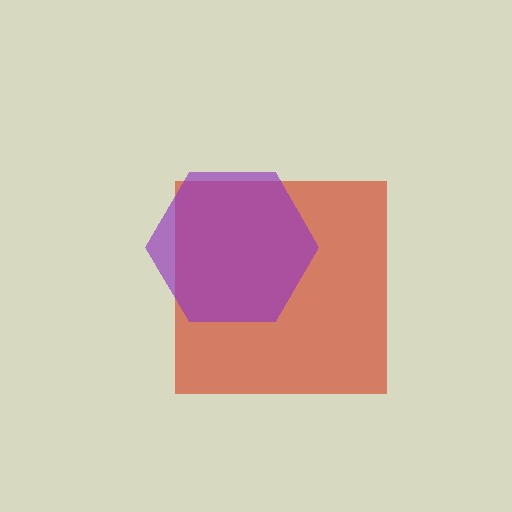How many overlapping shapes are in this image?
There are 2 overlapping shapes in the image.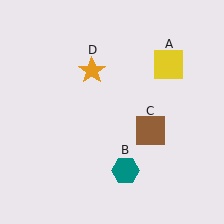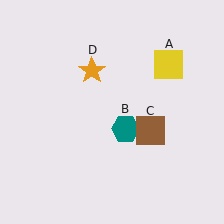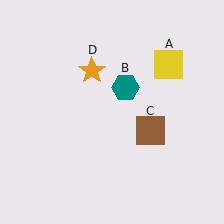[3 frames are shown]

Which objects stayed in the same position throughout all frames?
Yellow square (object A) and brown square (object C) and orange star (object D) remained stationary.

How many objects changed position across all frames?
1 object changed position: teal hexagon (object B).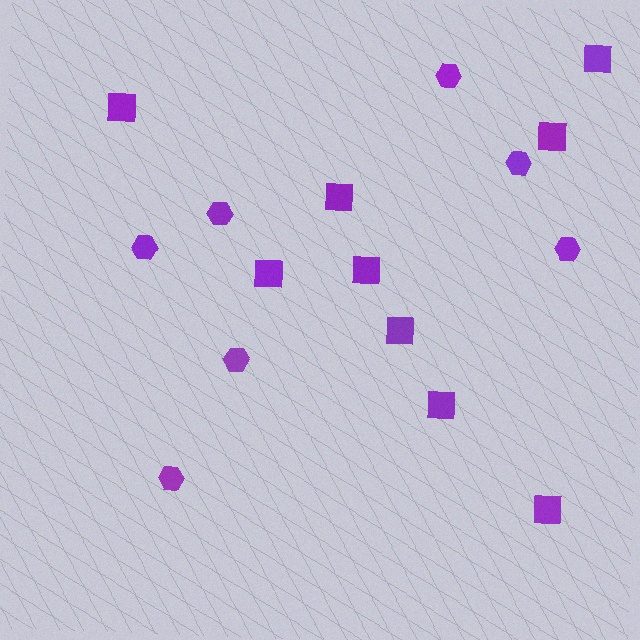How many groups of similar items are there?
There are 2 groups: one group of squares (9) and one group of hexagons (7).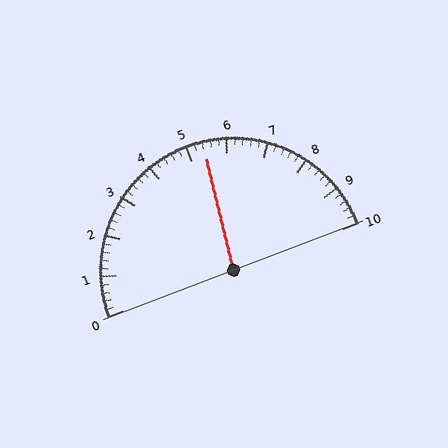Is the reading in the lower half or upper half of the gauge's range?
The reading is in the upper half of the range (0 to 10).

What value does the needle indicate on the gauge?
The needle indicates approximately 5.4.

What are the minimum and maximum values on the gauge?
The gauge ranges from 0 to 10.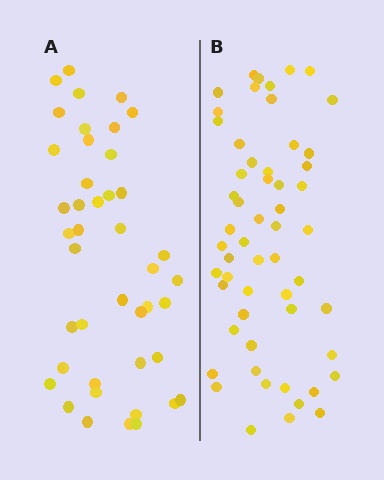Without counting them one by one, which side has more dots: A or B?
Region B (the right region) has more dots.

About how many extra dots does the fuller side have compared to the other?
Region B has approximately 15 more dots than region A.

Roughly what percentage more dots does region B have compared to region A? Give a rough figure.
About 30% more.